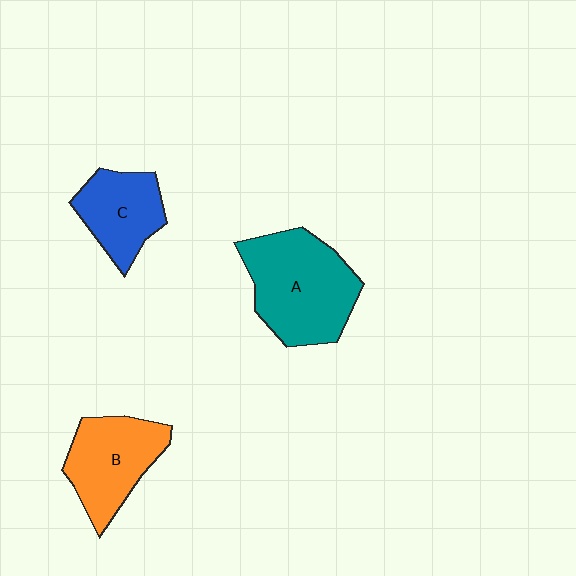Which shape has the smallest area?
Shape C (blue).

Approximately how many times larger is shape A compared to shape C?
Approximately 1.6 times.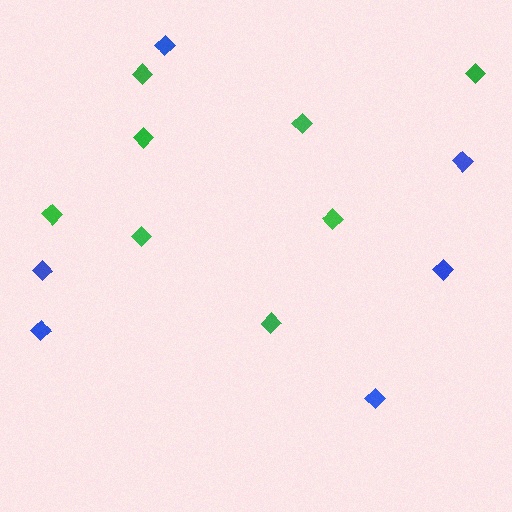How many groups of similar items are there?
There are 2 groups: one group of blue diamonds (6) and one group of green diamonds (8).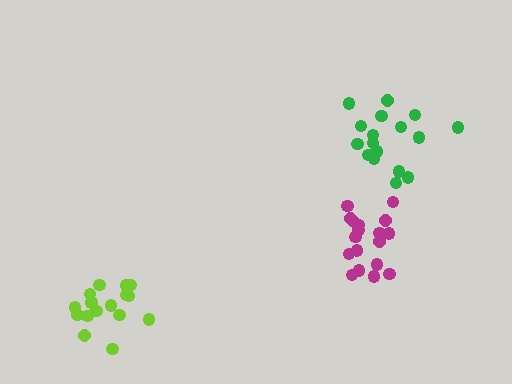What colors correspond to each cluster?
The clusters are colored: green, magenta, lime.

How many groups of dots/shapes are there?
There are 3 groups.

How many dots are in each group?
Group 1: 17 dots, Group 2: 18 dots, Group 3: 17 dots (52 total).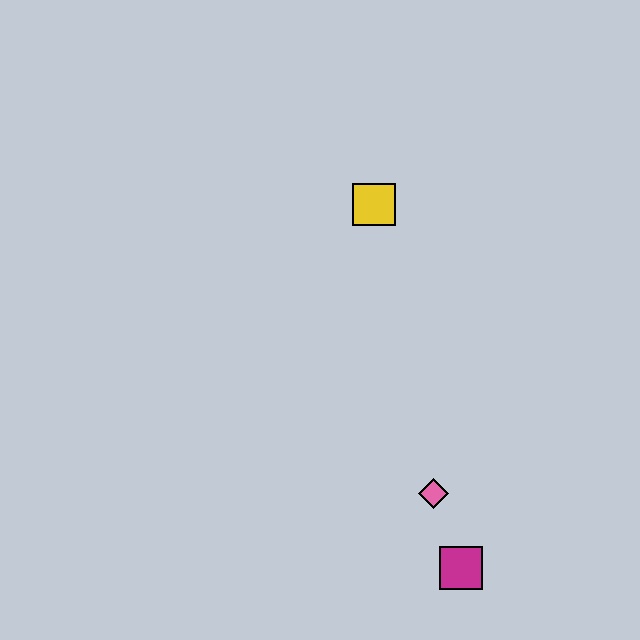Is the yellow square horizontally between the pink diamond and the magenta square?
No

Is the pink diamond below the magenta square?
No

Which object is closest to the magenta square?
The pink diamond is closest to the magenta square.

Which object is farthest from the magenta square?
The yellow square is farthest from the magenta square.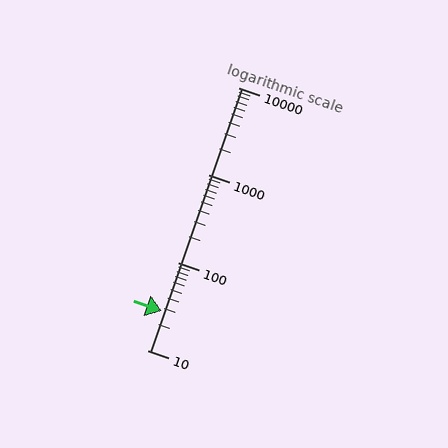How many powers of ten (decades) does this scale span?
The scale spans 3 decades, from 10 to 10000.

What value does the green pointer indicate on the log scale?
The pointer indicates approximately 28.